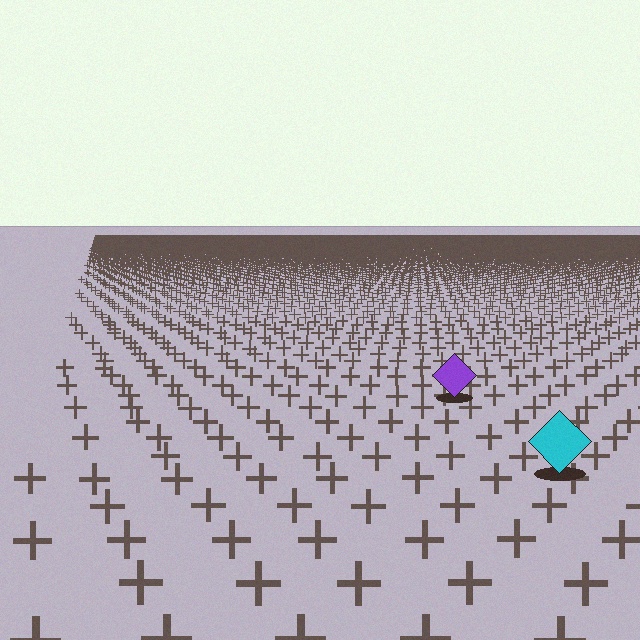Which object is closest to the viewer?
The cyan diamond is closest. The texture marks near it are larger and more spread out.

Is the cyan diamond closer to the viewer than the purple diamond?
Yes. The cyan diamond is closer — you can tell from the texture gradient: the ground texture is coarser near it.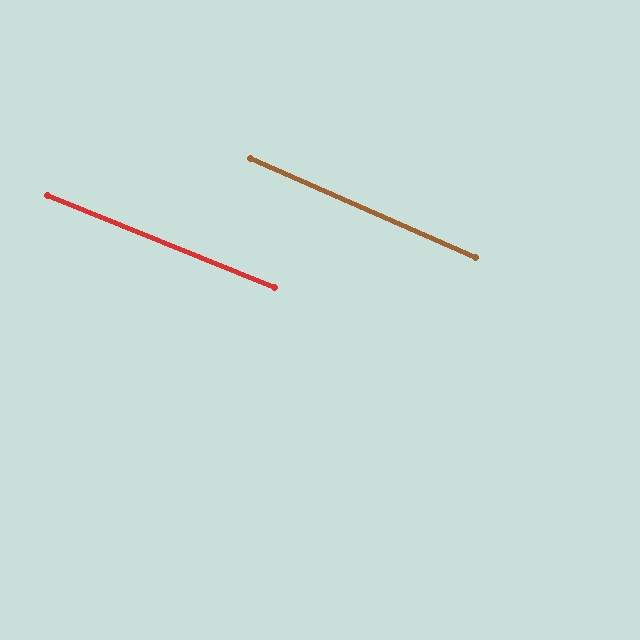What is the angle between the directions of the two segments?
Approximately 2 degrees.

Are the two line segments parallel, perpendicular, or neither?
Parallel — their directions differ by only 1.7°.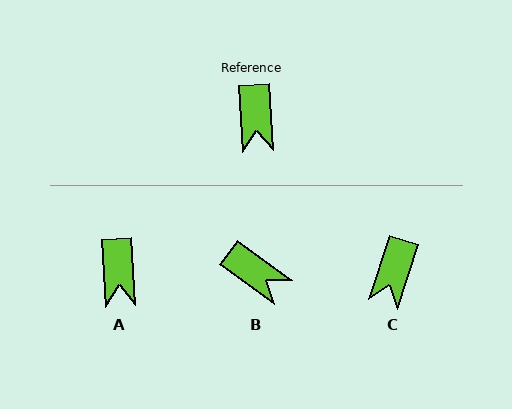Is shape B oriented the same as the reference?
No, it is off by about 50 degrees.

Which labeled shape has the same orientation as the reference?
A.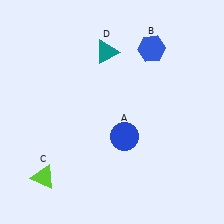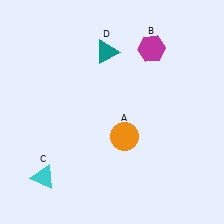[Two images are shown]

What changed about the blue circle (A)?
In Image 1, A is blue. In Image 2, it changed to orange.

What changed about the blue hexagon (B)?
In Image 1, B is blue. In Image 2, it changed to magenta.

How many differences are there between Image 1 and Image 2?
There are 3 differences between the two images.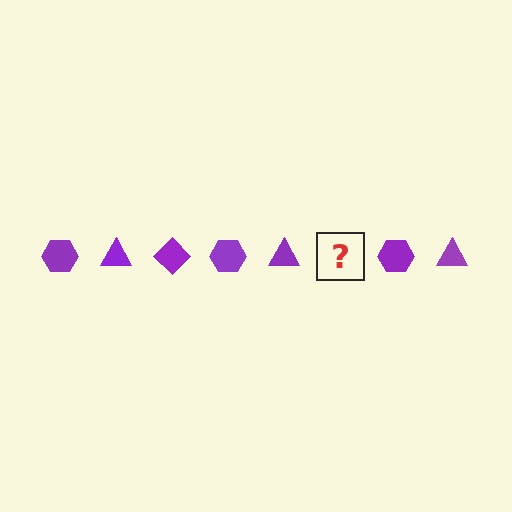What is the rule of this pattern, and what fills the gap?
The rule is that the pattern cycles through hexagon, triangle, diamond shapes in purple. The gap should be filled with a purple diamond.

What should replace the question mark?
The question mark should be replaced with a purple diamond.